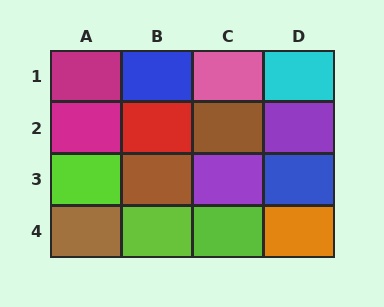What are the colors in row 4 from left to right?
Brown, lime, lime, orange.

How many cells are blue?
2 cells are blue.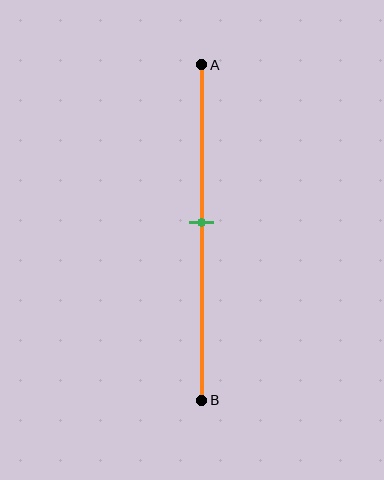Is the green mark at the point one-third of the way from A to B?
No, the mark is at about 45% from A, not at the 33% one-third point.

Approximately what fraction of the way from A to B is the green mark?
The green mark is approximately 45% of the way from A to B.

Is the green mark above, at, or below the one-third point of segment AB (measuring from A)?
The green mark is below the one-third point of segment AB.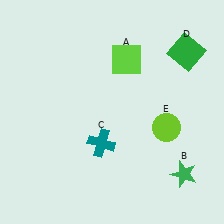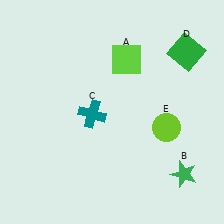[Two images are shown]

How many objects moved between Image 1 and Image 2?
1 object moved between the two images.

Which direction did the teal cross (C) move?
The teal cross (C) moved up.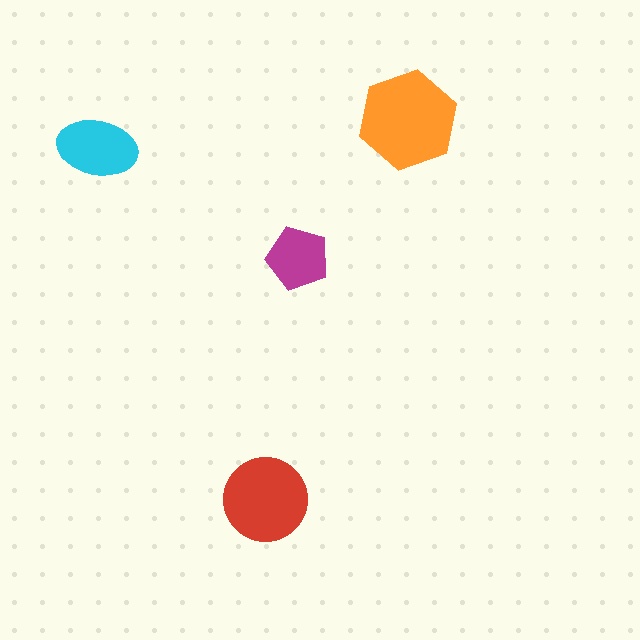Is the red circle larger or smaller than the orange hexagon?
Smaller.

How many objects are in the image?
There are 4 objects in the image.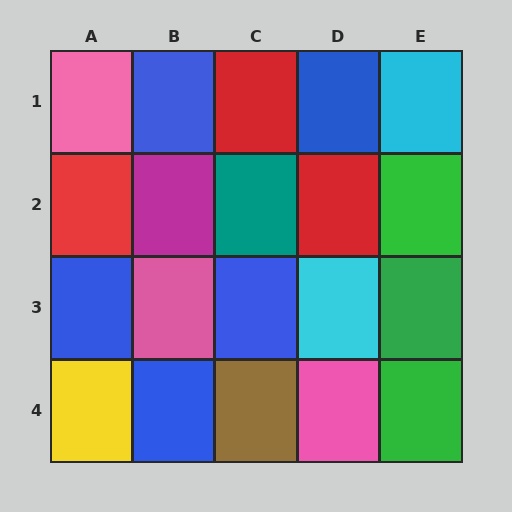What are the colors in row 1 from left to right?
Pink, blue, red, blue, cyan.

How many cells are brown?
1 cell is brown.